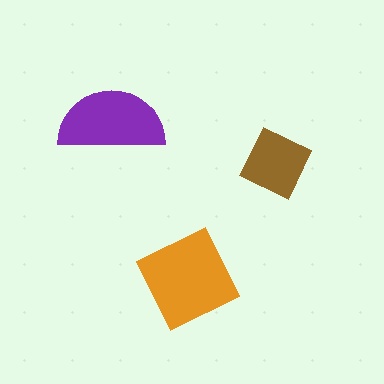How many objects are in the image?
There are 3 objects in the image.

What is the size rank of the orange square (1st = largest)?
1st.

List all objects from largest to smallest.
The orange square, the purple semicircle, the brown diamond.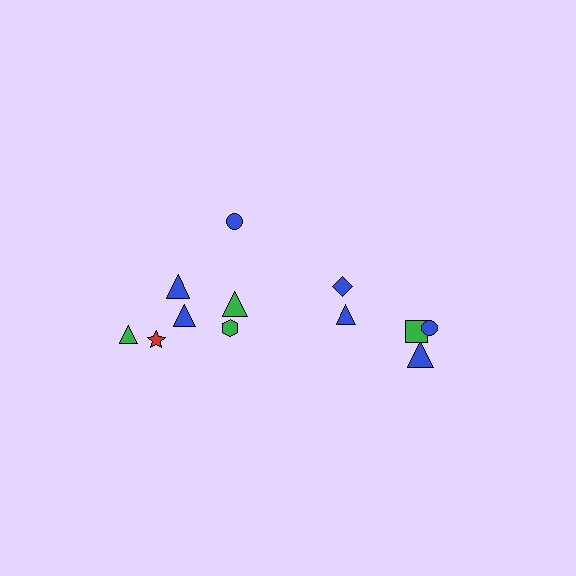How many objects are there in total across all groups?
There are 12 objects.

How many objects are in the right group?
There are 5 objects.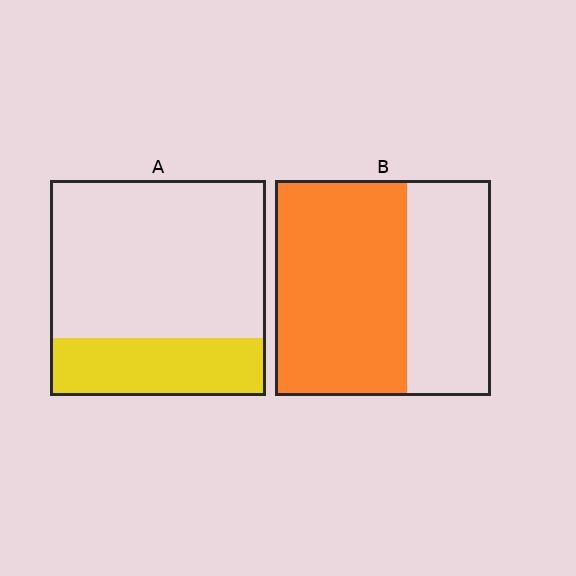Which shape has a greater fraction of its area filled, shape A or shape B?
Shape B.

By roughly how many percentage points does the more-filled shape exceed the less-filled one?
By roughly 35 percentage points (B over A).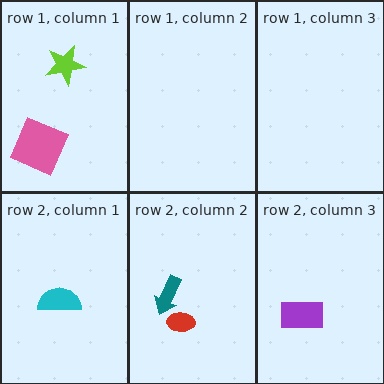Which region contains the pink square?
The row 1, column 1 region.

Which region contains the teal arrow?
The row 2, column 2 region.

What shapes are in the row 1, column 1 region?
The pink square, the lime star.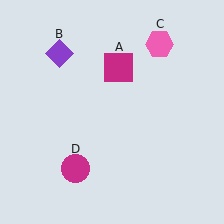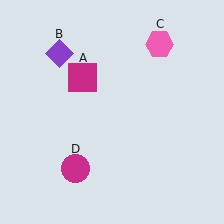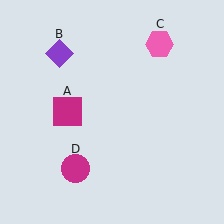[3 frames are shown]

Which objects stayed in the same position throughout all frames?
Purple diamond (object B) and pink hexagon (object C) and magenta circle (object D) remained stationary.